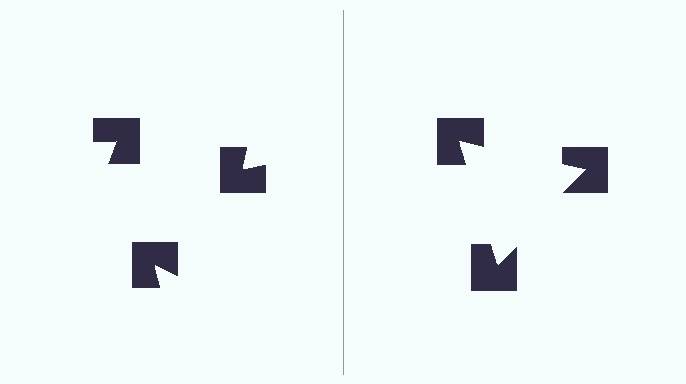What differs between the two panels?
The notched squares are positioned identically on both sides; only the wedge orientations differ. On the right they align to a triangle; on the left they are misaligned.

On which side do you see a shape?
An illusory triangle appears on the right side. On the left side the wedge cuts are rotated, so no coherent shape forms.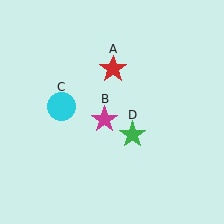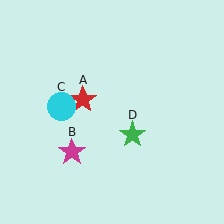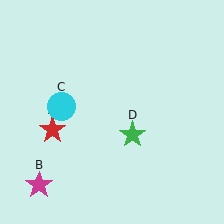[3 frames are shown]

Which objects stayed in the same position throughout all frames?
Cyan circle (object C) and green star (object D) remained stationary.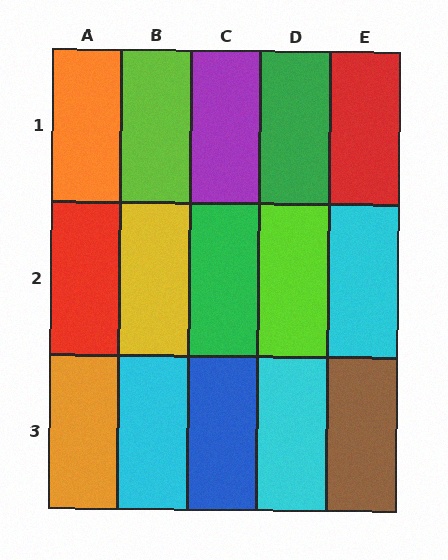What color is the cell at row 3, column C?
Blue.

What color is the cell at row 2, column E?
Cyan.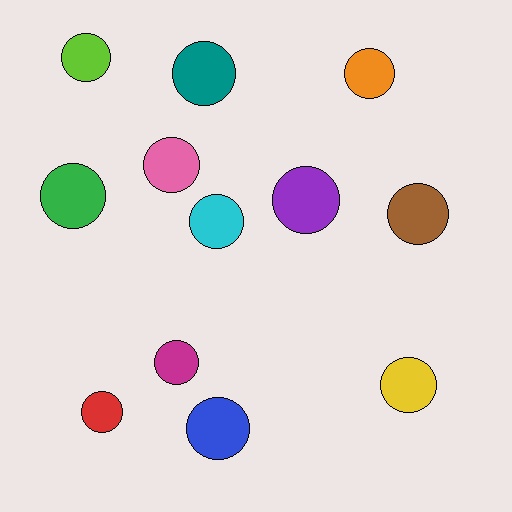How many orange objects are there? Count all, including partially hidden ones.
There is 1 orange object.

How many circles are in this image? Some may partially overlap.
There are 12 circles.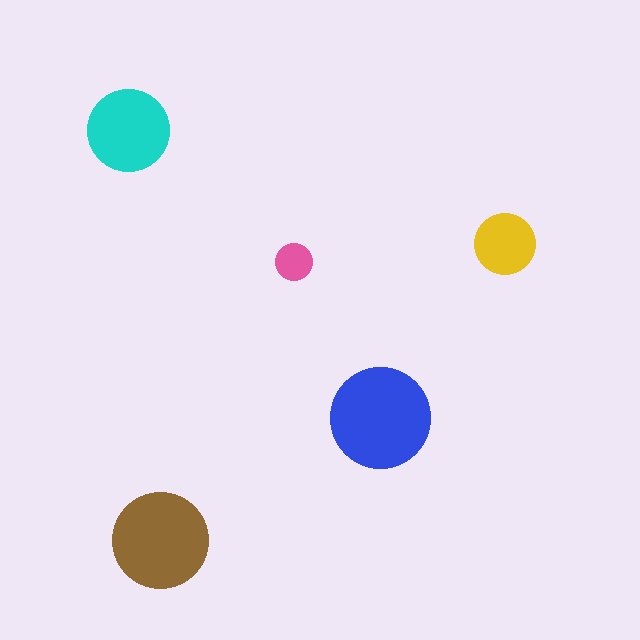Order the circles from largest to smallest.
the blue one, the brown one, the cyan one, the yellow one, the pink one.